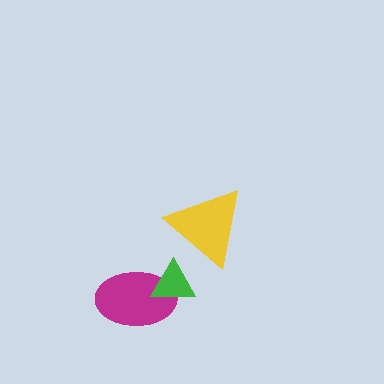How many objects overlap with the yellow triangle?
0 objects overlap with the yellow triangle.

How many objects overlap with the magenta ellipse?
1 object overlaps with the magenta ellipse.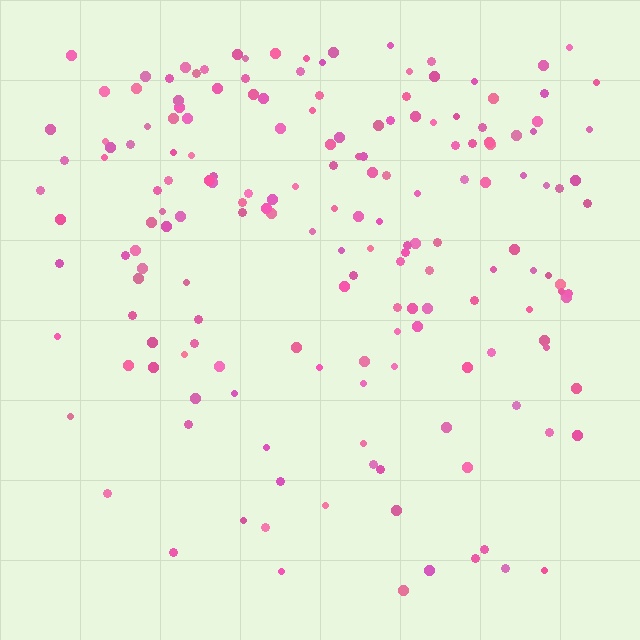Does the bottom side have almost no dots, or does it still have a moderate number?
Still a moderate number, just noticeably fewer than the top.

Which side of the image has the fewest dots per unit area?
The bottom.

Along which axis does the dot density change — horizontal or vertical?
Vertical.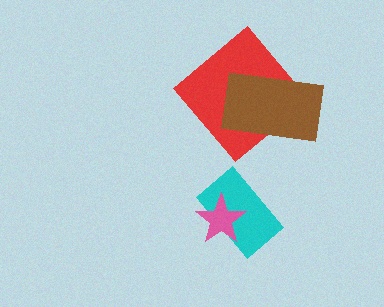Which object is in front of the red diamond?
The brown rectangle is in front of the red diamond.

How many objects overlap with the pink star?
1 object overlaps with the pink star.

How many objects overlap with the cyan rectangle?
1 object overlaps with the cyan rectangle.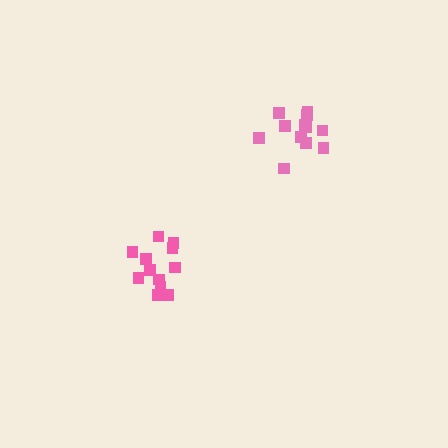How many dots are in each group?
Group 1: 12 dots, Group 2: 12 dots (24 total).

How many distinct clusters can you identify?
There are 2 distinct clusters.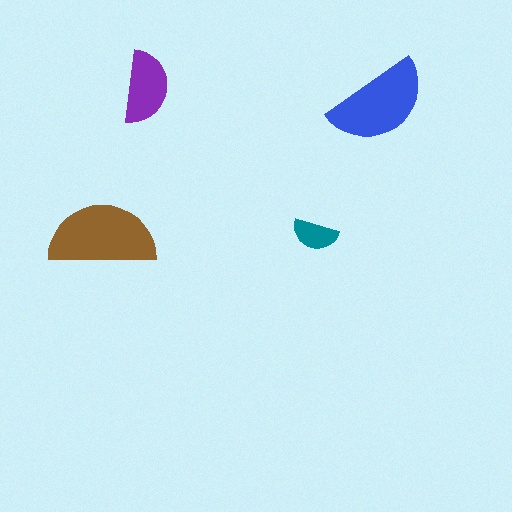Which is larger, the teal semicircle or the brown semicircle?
The brown one.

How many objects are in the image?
There are 4 objects in the image.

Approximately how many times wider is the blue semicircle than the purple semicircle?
About 1.5 times wider.